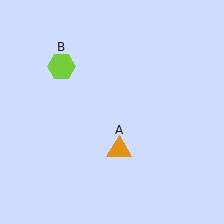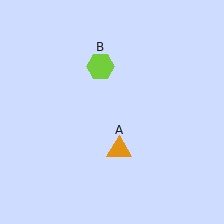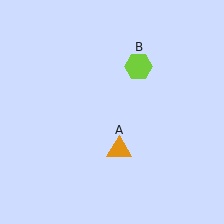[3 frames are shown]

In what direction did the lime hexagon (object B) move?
The lime hexagon (object B) moved right.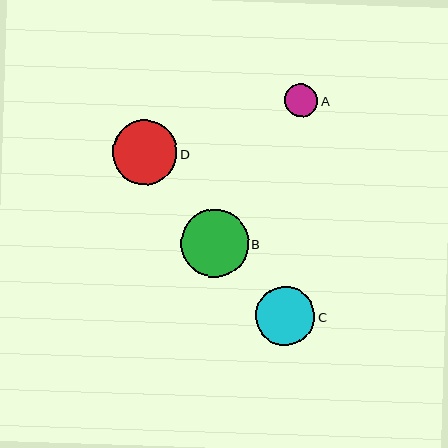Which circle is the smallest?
Circle A is the smallest with a size of approximately 33 pixels.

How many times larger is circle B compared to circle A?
Circle B is approximately 2.0 times the size of circle A.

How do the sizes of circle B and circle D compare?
Circle B and circle D are approximately the same size.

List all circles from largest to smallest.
From largest to smallest: B, D, C, A.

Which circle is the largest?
Circle B is the largest with a size of approximately 68 pixels.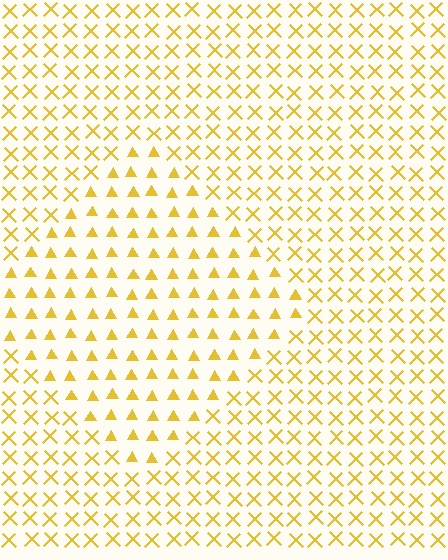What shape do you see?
I see a diamond.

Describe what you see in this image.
The image is filled with small yellow elements arranged in a uniform grid. A diamond-shaped region contains triangles, while the surrounding area contains X marks. The boundary is defined purely by the change in element shape.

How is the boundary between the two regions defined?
The boundary is defined by a change in element shape: triangles inside vs. X marks outside. All elements share the same color and spacing.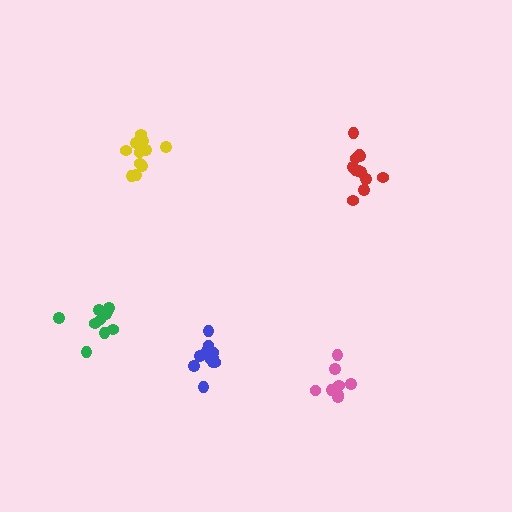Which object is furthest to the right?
The red cluster is rightmost.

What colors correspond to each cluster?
The clusters are colored: red, blue, pink, green, yellow.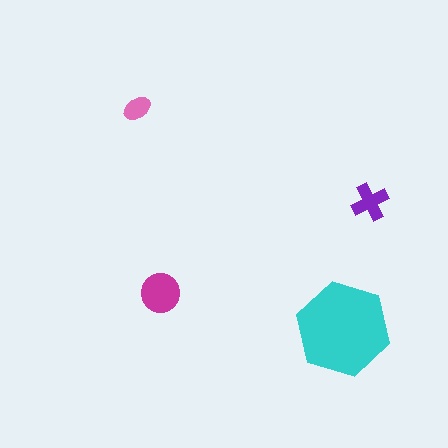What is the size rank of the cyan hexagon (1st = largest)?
1st.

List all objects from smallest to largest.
The pink ellipse, the purple cross, the magenta circle, the cyan hexagon.